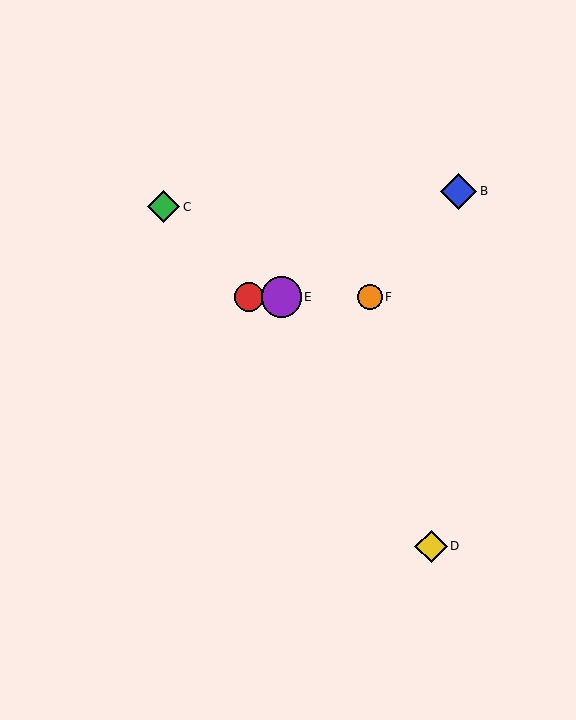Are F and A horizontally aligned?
Yes, both are at y≈297.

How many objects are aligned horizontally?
3 objects (A, E, F) are aligned horizontally.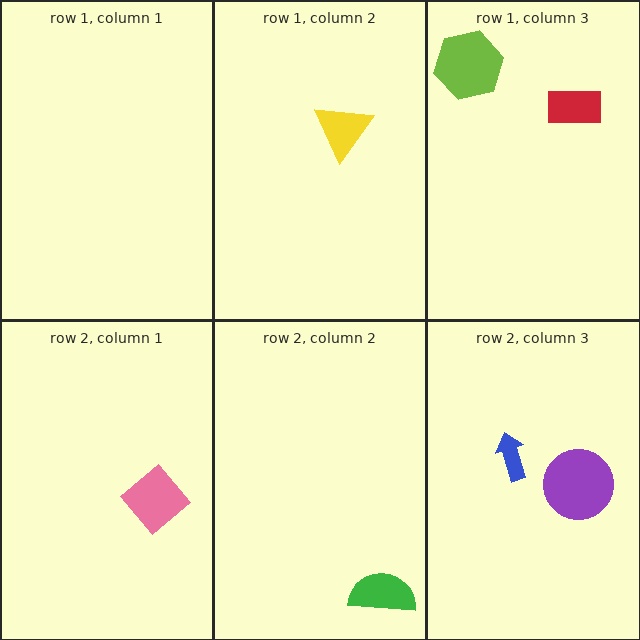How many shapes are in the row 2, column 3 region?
2.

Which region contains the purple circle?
The row 2, column 3 region.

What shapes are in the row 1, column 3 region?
The lime hexagon, the red rectangle.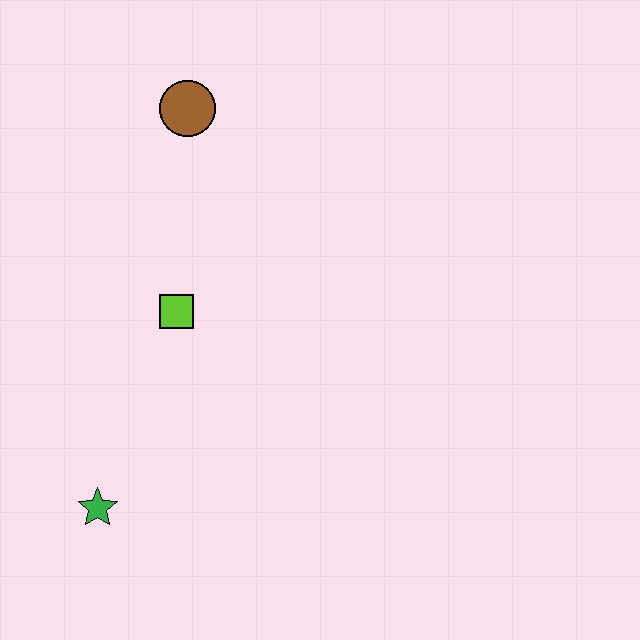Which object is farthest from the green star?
The brown circle is farthest from the green star.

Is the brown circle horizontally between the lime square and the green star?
No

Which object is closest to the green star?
The lime square is closest to the green star.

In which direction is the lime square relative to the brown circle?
The lime square is below the brown circle.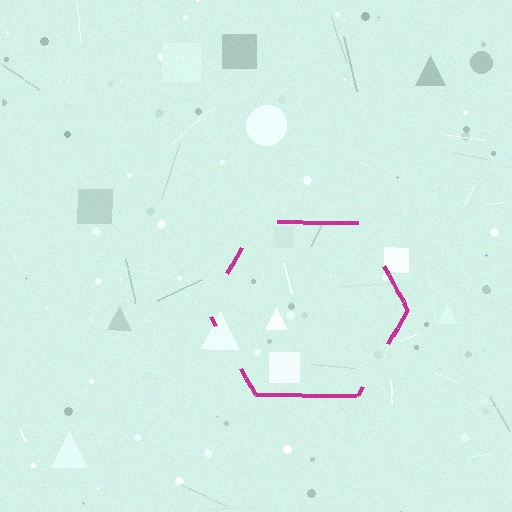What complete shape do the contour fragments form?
The contour fragments form a hexagon.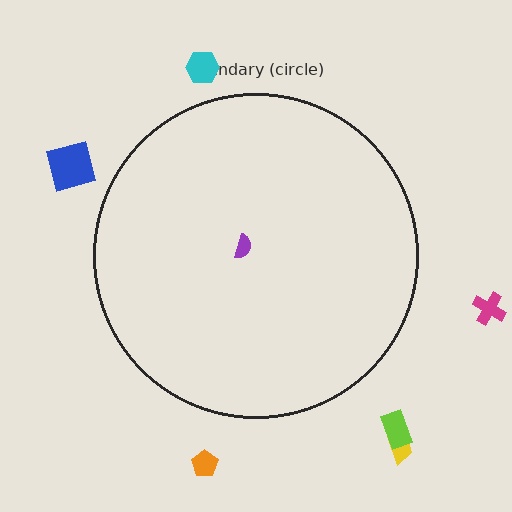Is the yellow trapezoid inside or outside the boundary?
Outside.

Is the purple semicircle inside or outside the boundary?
Inside.